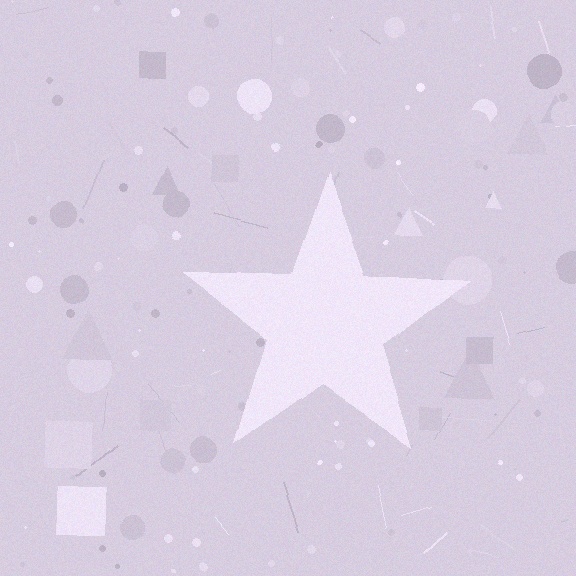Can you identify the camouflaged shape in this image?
The camouflaged shape is a star.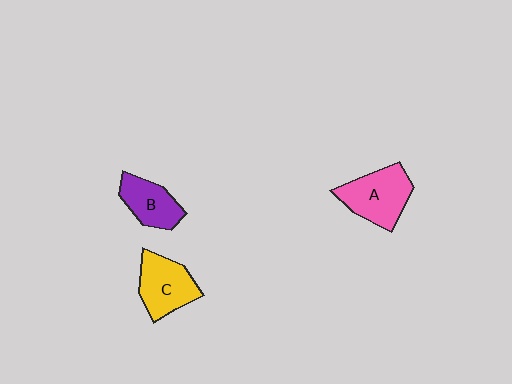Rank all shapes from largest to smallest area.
From largest to smallest: A (pink), C (yellow), B (purple).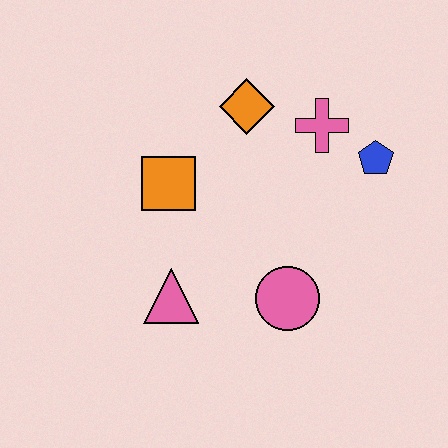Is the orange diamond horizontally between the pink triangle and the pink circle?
Yes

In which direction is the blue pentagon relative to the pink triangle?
The blue pentagon is to the right of the pink triangle.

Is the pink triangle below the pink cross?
Yes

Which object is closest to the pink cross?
The blue pentagon is closest to the pink cross.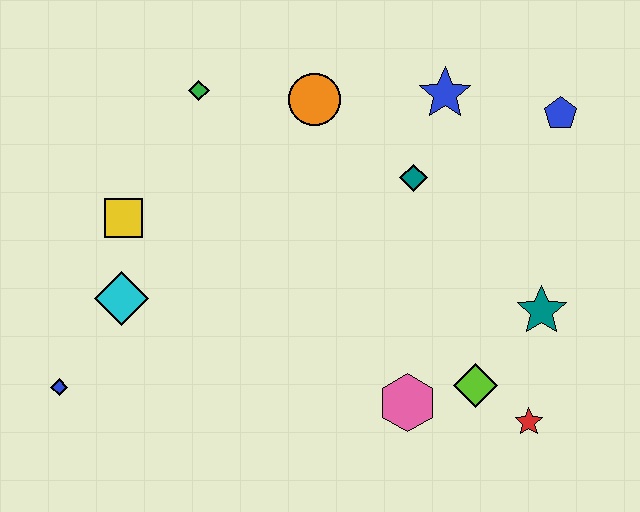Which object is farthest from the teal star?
The blue diamond is farthest from the teal star.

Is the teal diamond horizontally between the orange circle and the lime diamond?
Yes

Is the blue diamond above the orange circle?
No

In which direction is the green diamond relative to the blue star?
The green diamond is to the left of the blue star.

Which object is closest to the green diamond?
The orange circle is closest to the green diamond.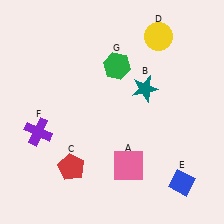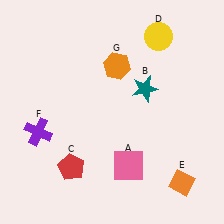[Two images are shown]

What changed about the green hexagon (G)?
In Image 1, G is green. In Image 2, it changed to orange.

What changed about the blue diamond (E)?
In Image 1, E is blue. In Image 2, it changed to orange.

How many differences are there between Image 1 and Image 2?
There are 2 differences between the two images.